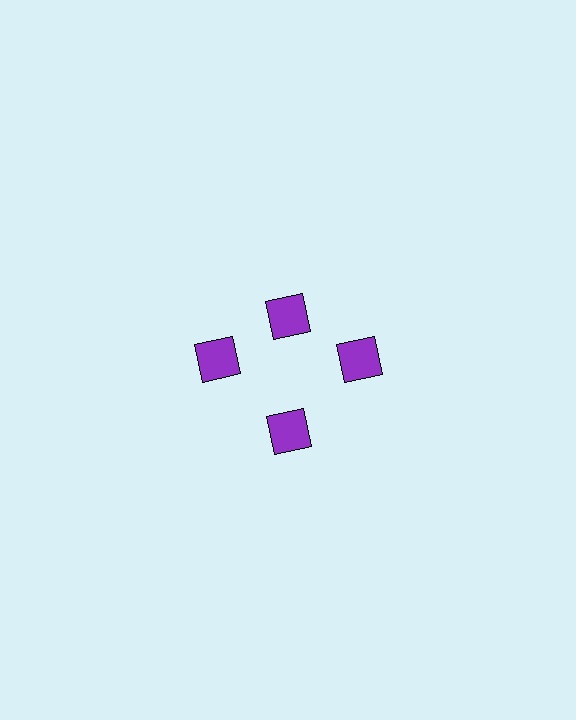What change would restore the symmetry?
The symmetry would be restored by moving it outward, back onto the ring so that all 4 squares sit at equal angles and equal distance from the center.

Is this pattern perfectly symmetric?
No. The 4 purple squares are arranged in a ring, but one element near the 12 o'clock position is pulled inward toward the center, breaking the 4-fold rotational symmetry.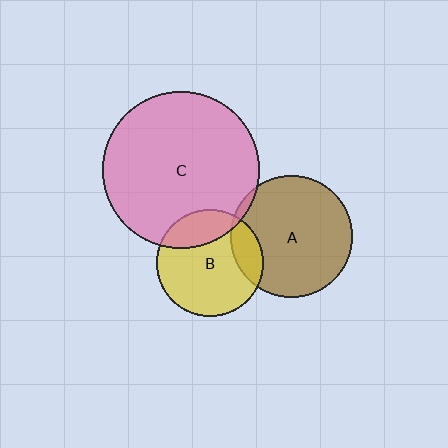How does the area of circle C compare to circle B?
Approximately 2.2 times.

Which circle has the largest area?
Circle C (pink).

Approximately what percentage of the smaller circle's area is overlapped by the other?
Approximately 25%.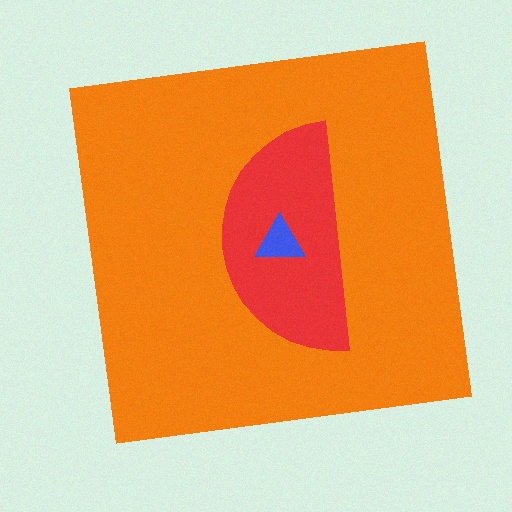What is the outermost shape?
The orange square.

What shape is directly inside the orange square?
The red semicircle.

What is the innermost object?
The blue triangle.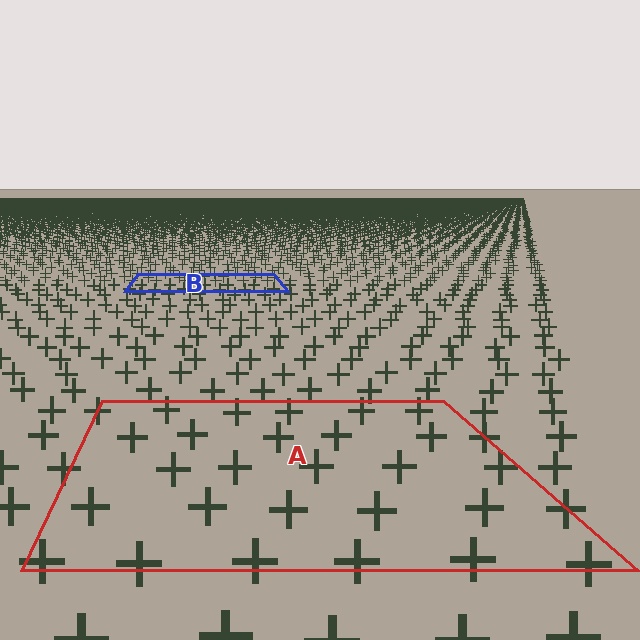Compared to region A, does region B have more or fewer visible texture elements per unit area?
Region B has more texture elements per unit area — they are packed more densely because it is farther away.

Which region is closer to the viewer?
Region A is closer. The texture elements there are larger and more spread out.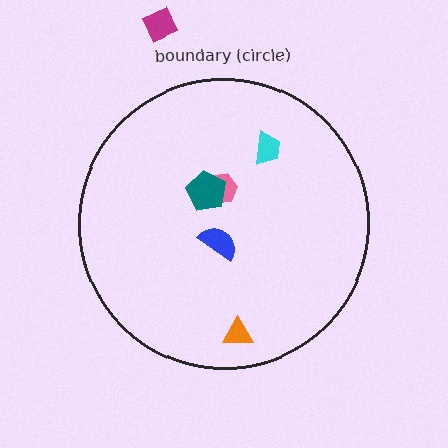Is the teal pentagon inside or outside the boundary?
Inside.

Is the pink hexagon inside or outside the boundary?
Inside.